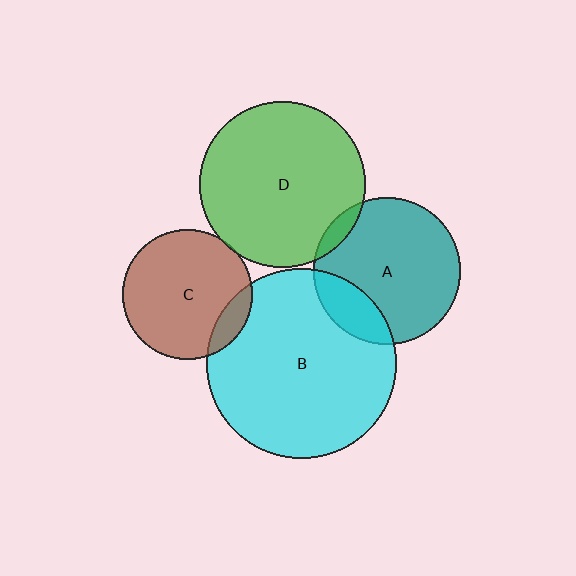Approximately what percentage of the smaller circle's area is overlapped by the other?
Approximately 5%.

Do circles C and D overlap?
Yes.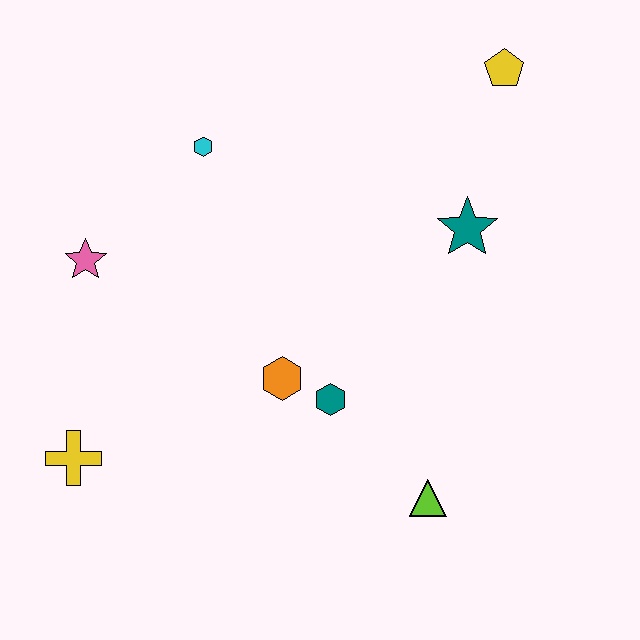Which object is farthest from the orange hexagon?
The yellow pentagon is farthest from the orange hexagon.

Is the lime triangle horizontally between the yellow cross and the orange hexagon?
No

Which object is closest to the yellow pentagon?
The teal star is closest to the yellow pentagon.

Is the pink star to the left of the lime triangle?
Yes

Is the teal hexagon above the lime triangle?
Yes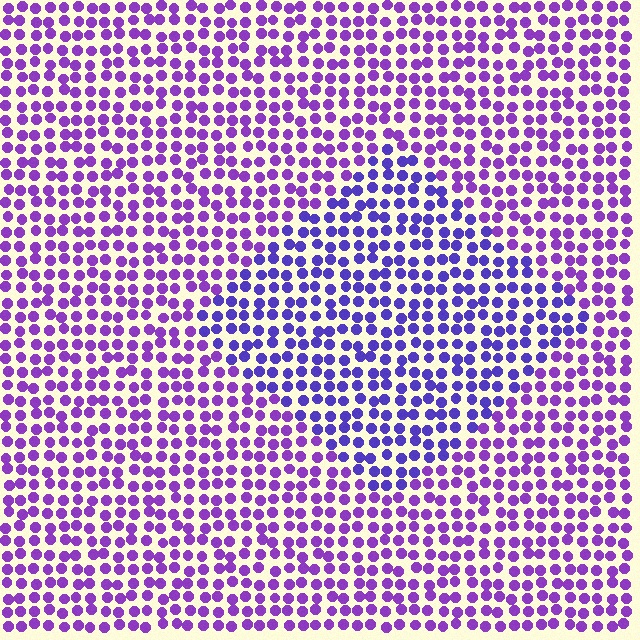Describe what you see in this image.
The image is filled with small purple elements in a uniform arrangement. A diamond-shaped region is visible where the elements are tinted to a slightly different hue, forming a subtle color boundary.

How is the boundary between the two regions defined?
The boundary is defined purely by a slight shift in hue (about 27 degrees). Spacing, size, and orientation are identical on both sides.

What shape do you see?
I see a diamond.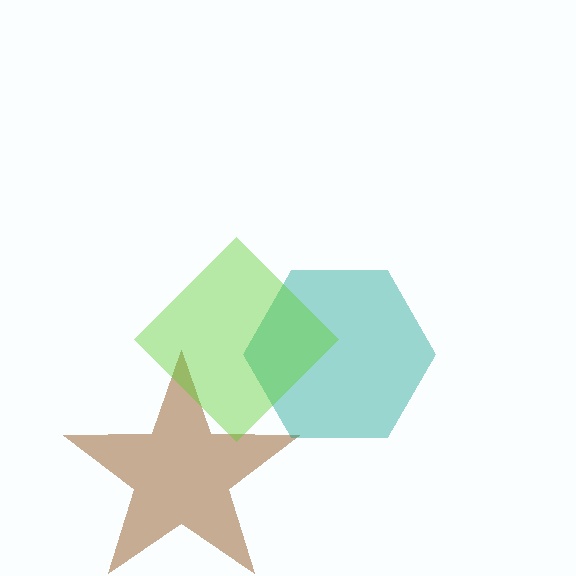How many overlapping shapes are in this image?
There are 3 overlapping shapes in the image.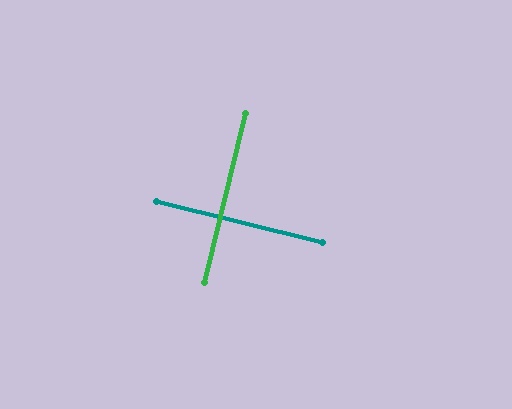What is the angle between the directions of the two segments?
Approximately 90 degrees.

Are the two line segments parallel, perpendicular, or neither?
Perpendicular — they meet at approximately 90°.